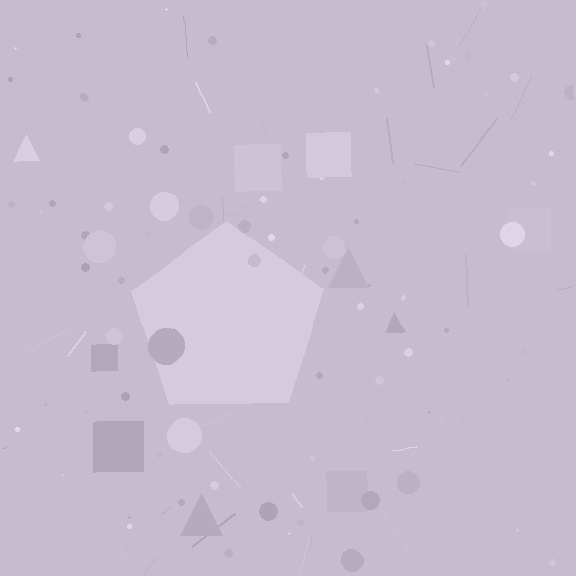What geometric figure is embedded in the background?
A pentagon is embedded in the background.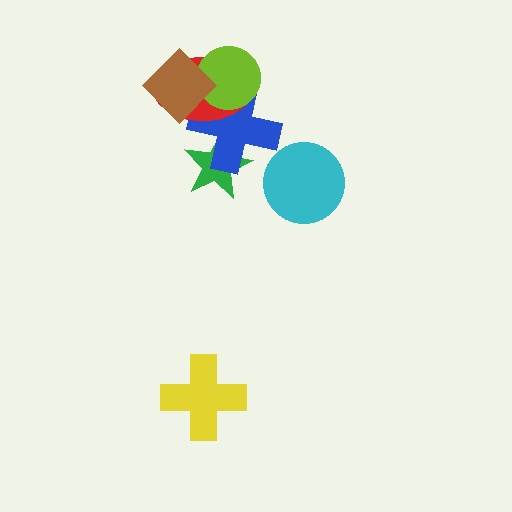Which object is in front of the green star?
The blue cross is in front of the green star.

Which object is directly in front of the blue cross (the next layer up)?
The red ellipse is directly in front of the blue cross.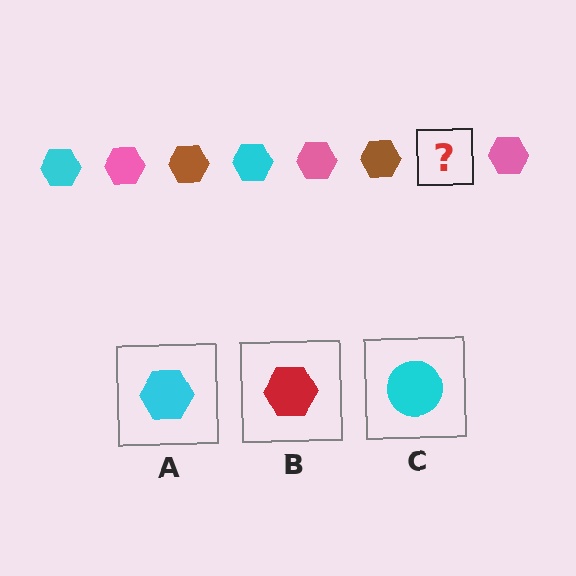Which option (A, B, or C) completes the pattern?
A.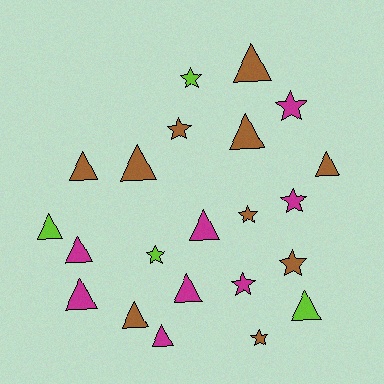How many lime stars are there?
There are 2 lime stars.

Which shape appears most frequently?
Triangle, with 13 objects.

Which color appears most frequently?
Brown, with 10 objects.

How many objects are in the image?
There are 22 objects.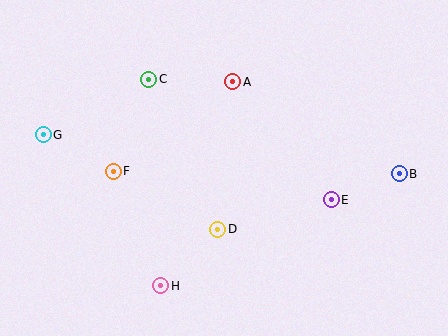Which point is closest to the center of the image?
Point D at (218, 229) is closest to the center.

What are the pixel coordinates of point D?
Point D is at (218, 229).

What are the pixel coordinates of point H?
Point H is at (161, 286).